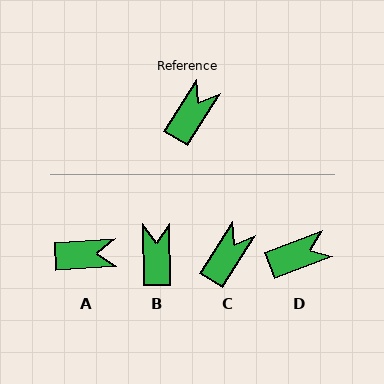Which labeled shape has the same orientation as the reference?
C.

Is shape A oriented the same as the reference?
No, it is off by about 54 degrees.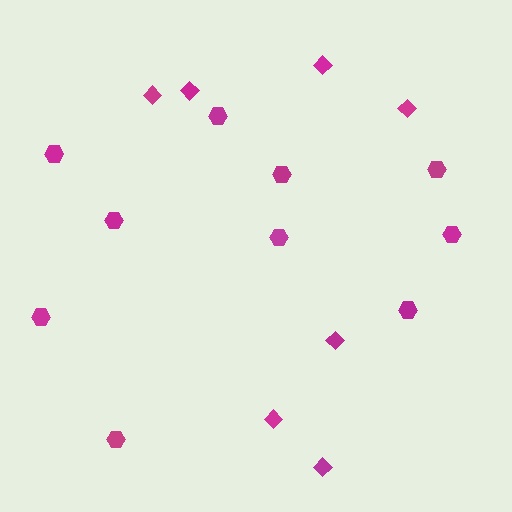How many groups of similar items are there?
There are 2 groups: one group of hexagons (10) and one group of diamonds (7).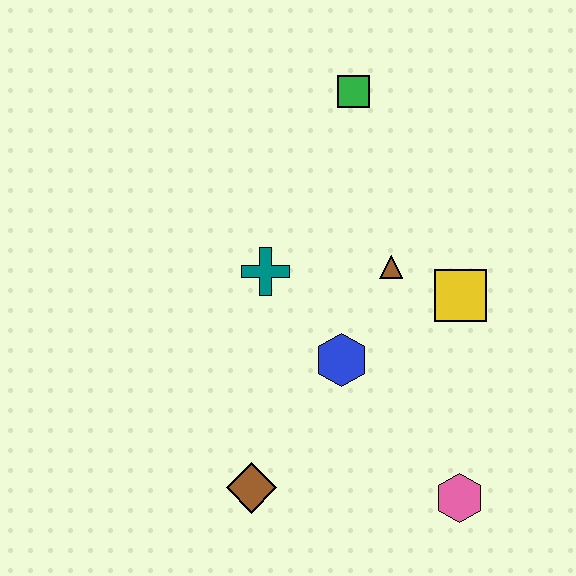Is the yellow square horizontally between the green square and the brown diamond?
No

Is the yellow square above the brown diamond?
Yes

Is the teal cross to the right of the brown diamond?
Yes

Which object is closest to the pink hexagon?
The blue hexagon is closest to the pink hexagon.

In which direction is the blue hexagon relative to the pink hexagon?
The blue hexagon is above the pink hexagon.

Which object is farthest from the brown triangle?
The brown diamond is farthest from the brown triangle.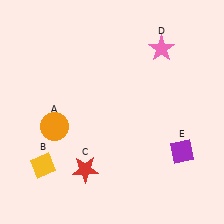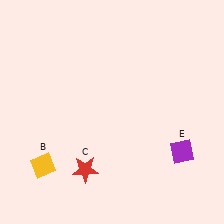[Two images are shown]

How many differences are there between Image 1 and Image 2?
There are 2 differences between the two images.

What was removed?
The orange circle (A), the pink star (D) were removed in Image 2.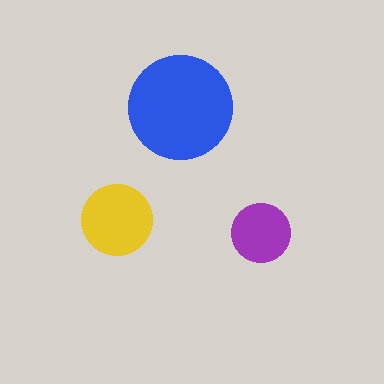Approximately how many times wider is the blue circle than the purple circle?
About 2 times wider.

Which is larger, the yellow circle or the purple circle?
The yellow one.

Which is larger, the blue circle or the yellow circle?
The blue one.